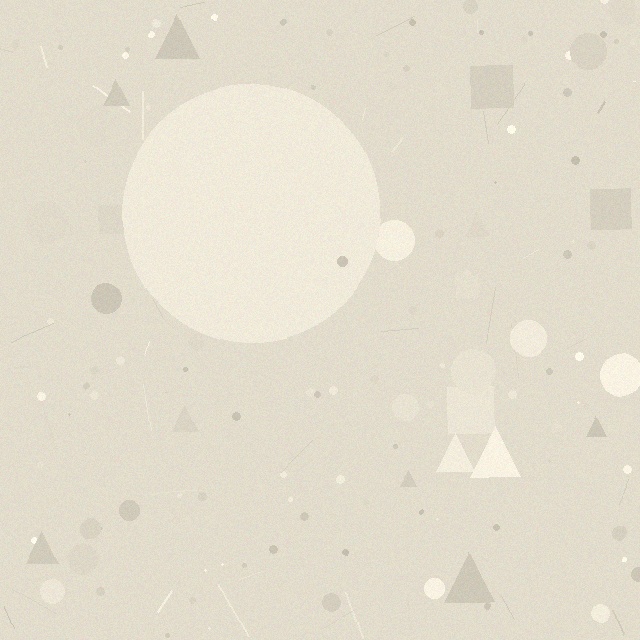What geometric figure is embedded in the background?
A circle is embedded in the background.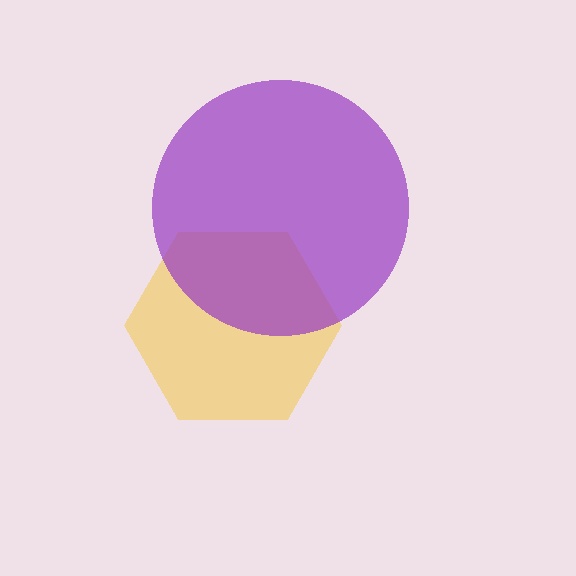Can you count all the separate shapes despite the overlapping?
Yes, there are 2 separate shapes.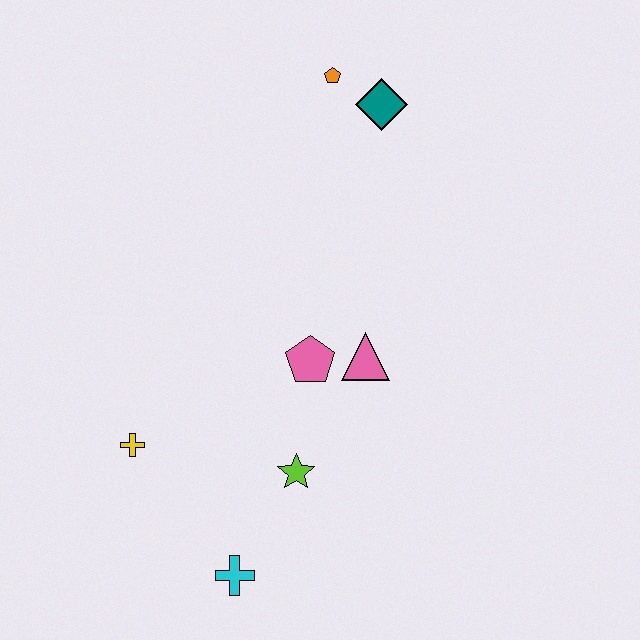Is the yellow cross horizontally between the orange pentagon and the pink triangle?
No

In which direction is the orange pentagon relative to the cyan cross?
The orange pentagon is above the cyan cross.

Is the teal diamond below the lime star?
No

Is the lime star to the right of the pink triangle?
No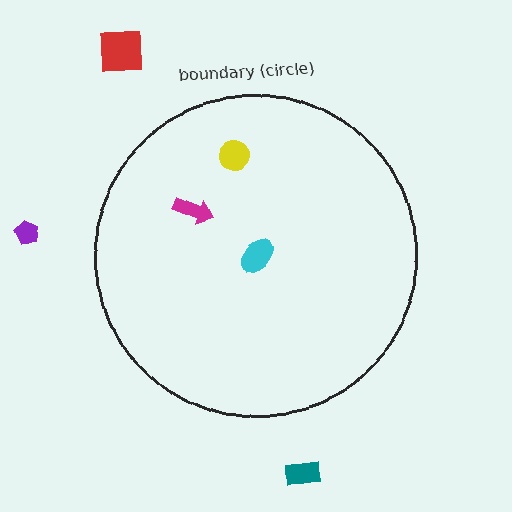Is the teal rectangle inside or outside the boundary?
Outside.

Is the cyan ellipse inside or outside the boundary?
Inside.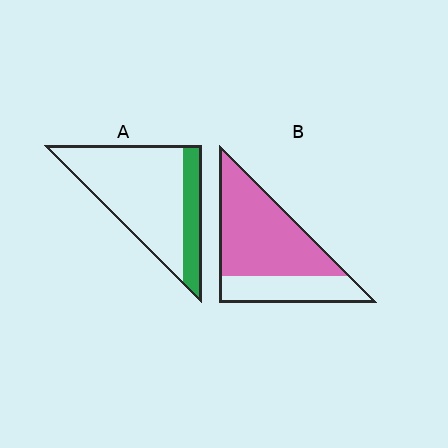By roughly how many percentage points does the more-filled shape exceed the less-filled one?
By roughly 45 percentage points (B over A).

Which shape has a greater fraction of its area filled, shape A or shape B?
Shape B.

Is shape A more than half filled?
No.